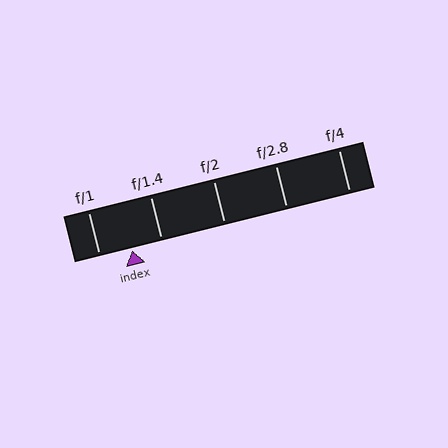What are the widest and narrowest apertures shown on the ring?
The widest aperture shown is f/1 and the narrowest is f/4.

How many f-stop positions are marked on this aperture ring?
There are 5 f-stop positions marked.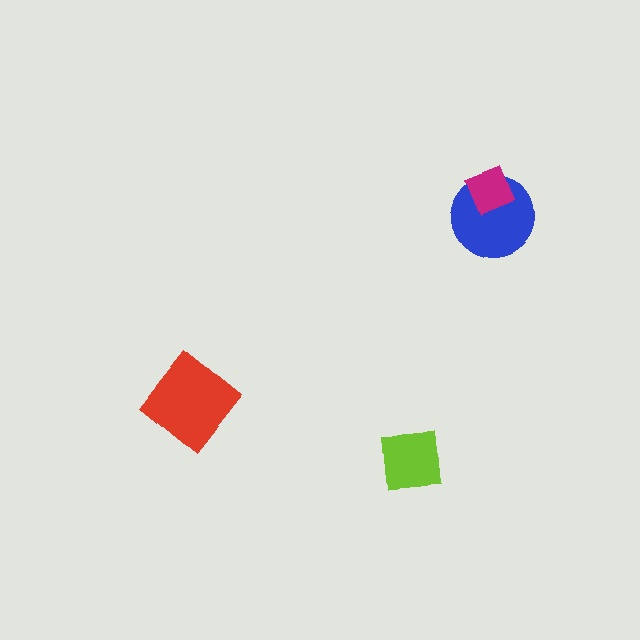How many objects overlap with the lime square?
0 objects overlap with the lime square.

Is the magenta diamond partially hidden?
No, no other shape covers it.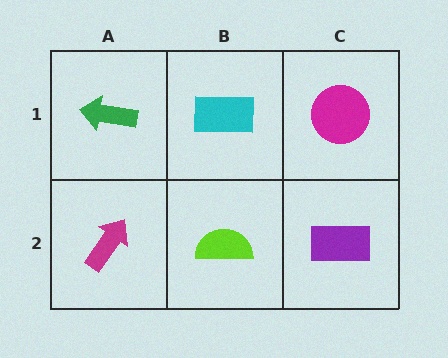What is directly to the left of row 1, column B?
A green arrow.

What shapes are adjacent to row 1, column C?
A purple rectangle (row 2, column C), a cyan rectangle (row 1, column B).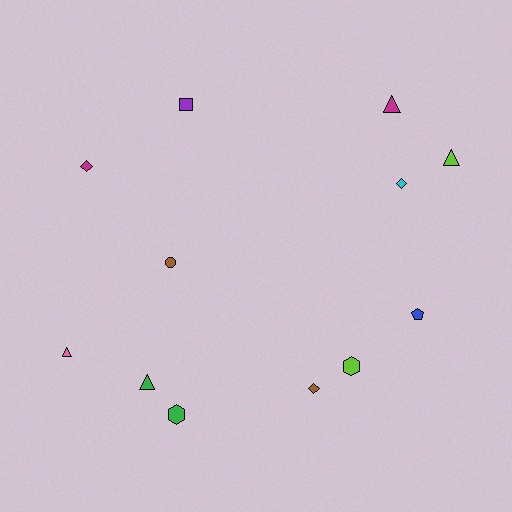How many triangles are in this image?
There are 4 triangles.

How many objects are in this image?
There are 12 objects.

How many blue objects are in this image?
There is 1 blue object.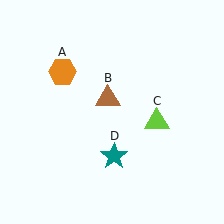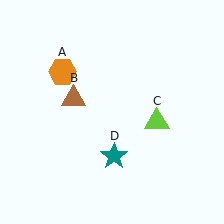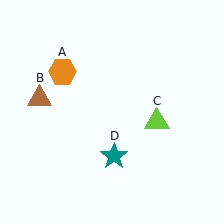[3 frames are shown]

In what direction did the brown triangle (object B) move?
The brown triangle (object B) moved left.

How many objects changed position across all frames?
1 object changed position: brown triangle (object B).